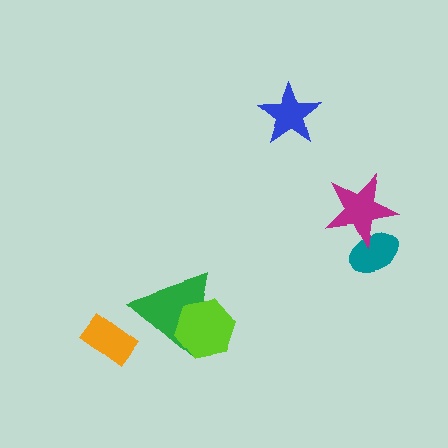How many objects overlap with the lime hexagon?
1 object overlaps with the lime hexagon.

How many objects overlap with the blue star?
0 objects overlap with the blue star.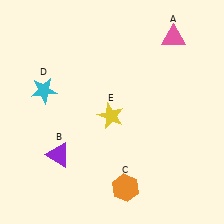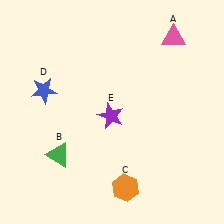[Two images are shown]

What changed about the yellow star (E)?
In Image 1, E is yellow. In Image 2, it changed to purple.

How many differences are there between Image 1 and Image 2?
There are 3 differences between the two images.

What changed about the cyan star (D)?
In Image 1, D is cyan. In Image 2, it changed to blue.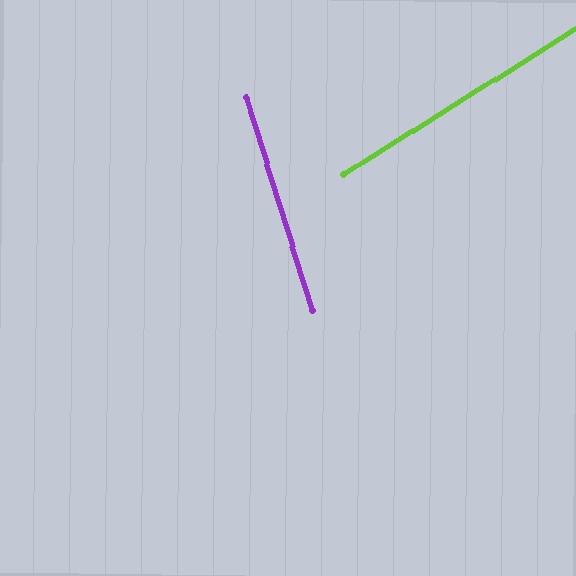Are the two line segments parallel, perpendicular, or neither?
Neither parallel nor perpendicular — they differ by about 75°.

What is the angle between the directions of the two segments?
Approximately 75 degrees.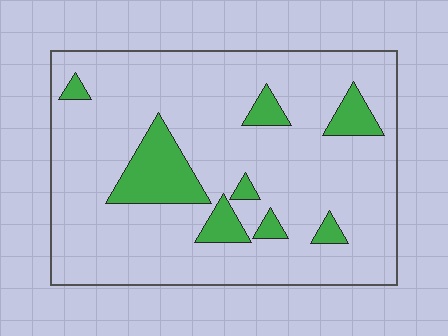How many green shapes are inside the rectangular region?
8.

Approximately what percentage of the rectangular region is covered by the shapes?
Approximately 15%.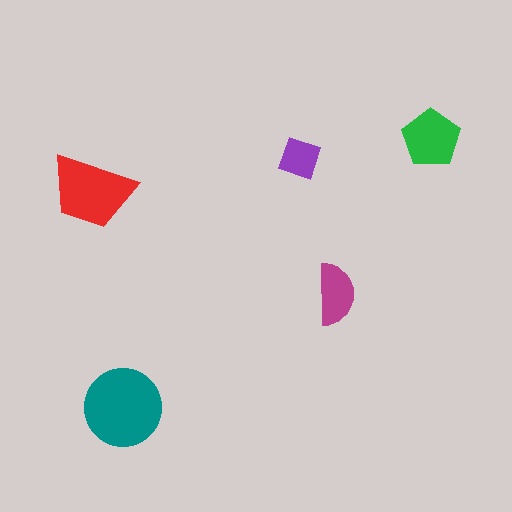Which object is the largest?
The teal circle.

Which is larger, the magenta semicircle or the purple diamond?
The magenta semicircle.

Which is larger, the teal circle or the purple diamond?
The teal circle.